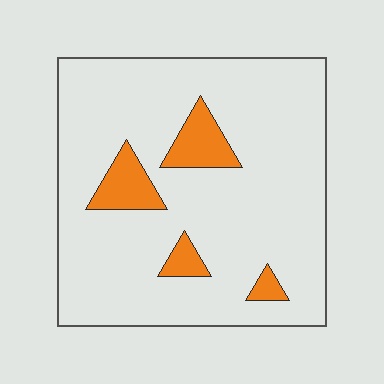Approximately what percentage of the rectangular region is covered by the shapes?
Approximately 10%.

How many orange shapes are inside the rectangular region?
4.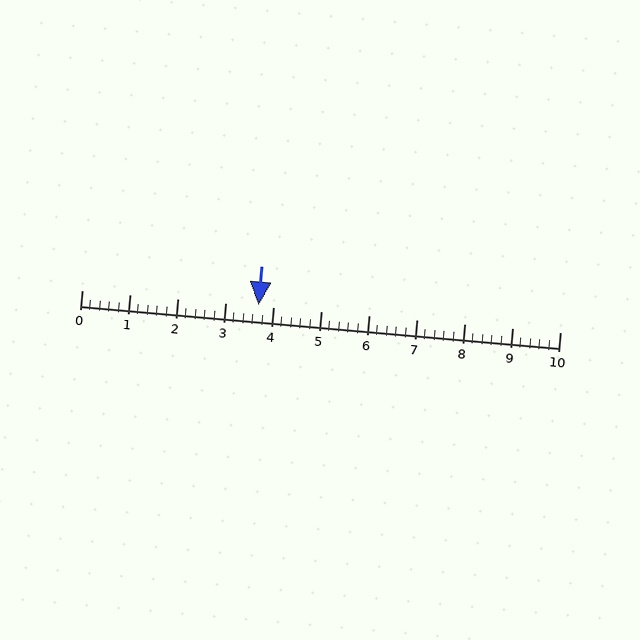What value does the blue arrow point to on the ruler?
The blue arrow points to approximately 3.7.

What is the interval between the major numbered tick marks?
The major tick marks are spaced 1 units apart.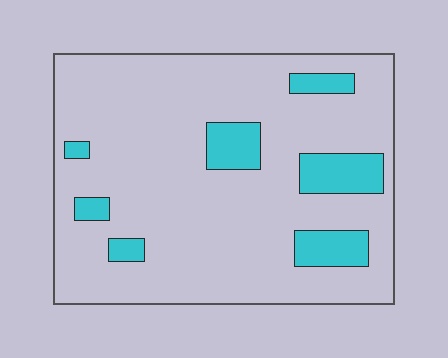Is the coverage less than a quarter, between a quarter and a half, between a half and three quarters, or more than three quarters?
Less than a quarter.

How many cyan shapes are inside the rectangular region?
7.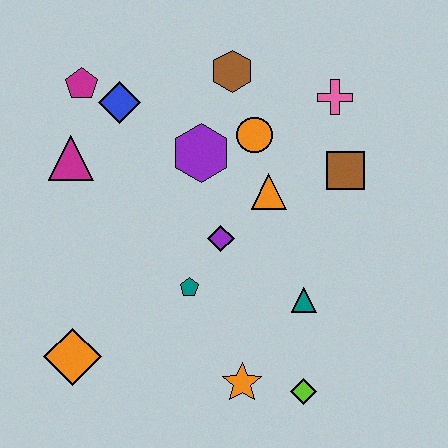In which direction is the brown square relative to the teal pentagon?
The brown square is to the right of the teal pentagon.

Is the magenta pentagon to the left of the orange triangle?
Yes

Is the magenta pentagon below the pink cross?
No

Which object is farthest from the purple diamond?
The magenta pentagon is farthest from the purple diamond.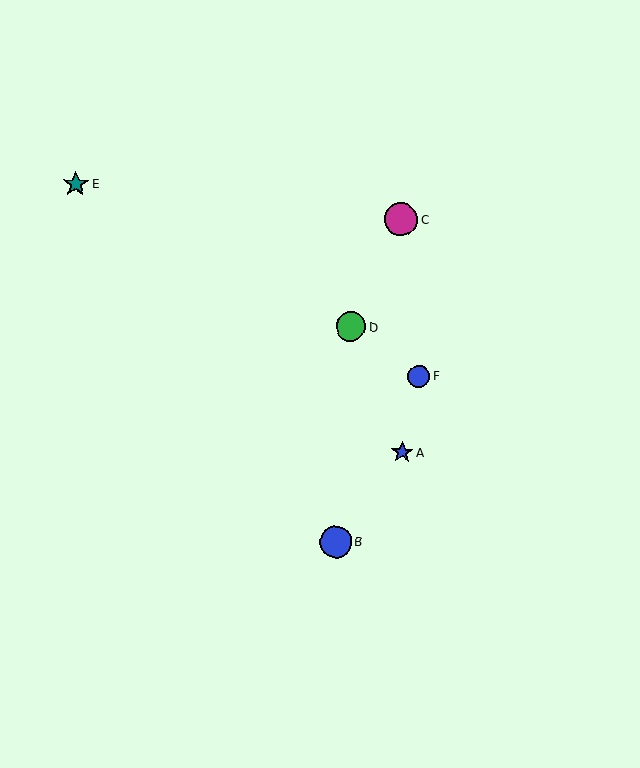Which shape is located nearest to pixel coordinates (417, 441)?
The blue star (labeled A) at (402, 452) is nearest to that location.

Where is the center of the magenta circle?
The center of the magenta circle is at (401, 220).